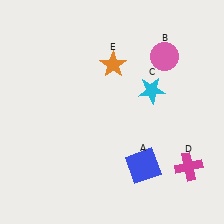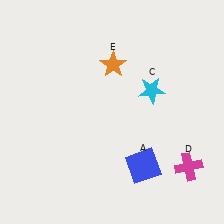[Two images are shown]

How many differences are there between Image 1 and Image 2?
There is 1 difference between the two images.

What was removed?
The pink circle (B) was removed in Image 2.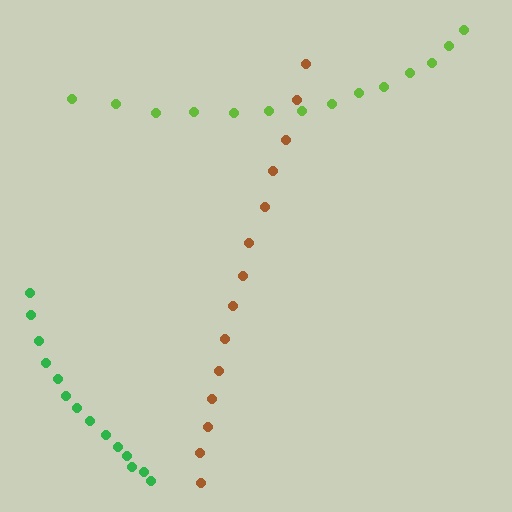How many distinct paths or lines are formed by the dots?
There are 3 distinct paths.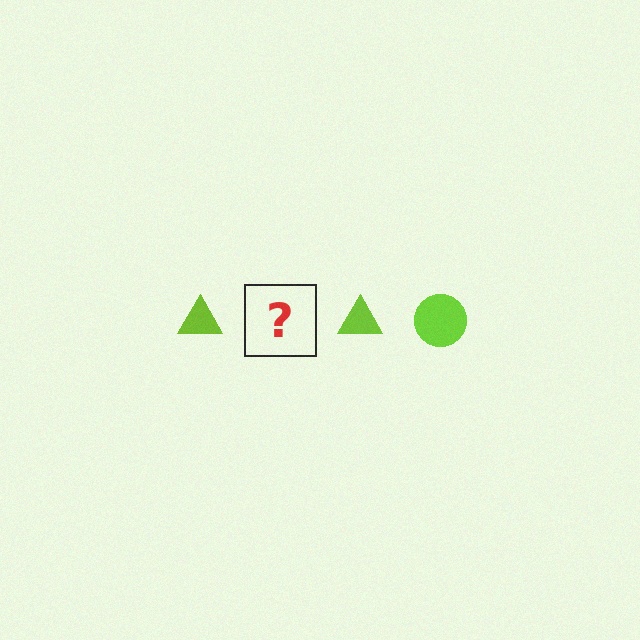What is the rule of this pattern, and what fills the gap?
The rule is that the pattern cycles through triangle, circle shapes in lime. The gap should be filled with a lime circle.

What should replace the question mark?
The question mark should be replaced with a lime circle.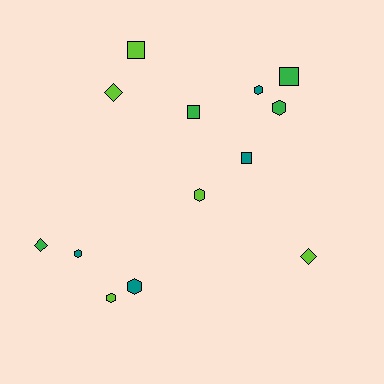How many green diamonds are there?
There is 1 green diamond.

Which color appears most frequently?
Lime, with 5 objects.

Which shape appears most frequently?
Hexagon, with 6 objects.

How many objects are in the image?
There are 13 objects.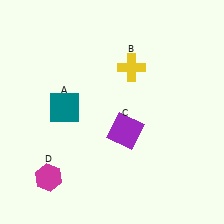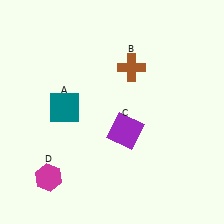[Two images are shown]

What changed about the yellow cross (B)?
In Image 1, B is yellow. In Image 2, it changed to brown.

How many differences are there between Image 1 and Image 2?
There is 1 difference between the two images.